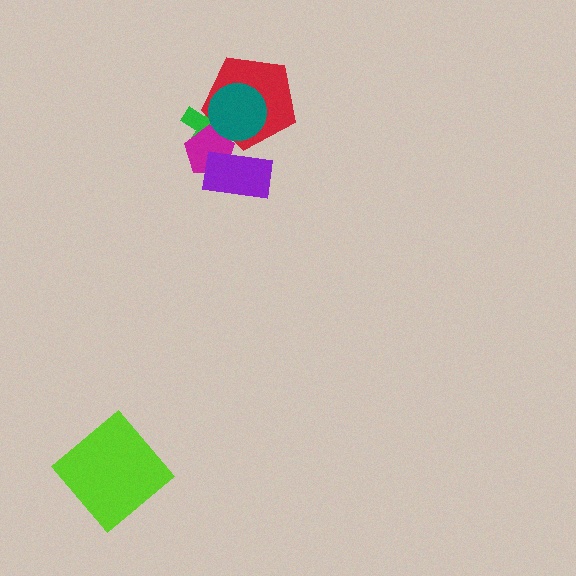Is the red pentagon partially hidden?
Yes, it is partially covered by another shape.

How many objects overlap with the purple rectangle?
1 object overlaps with the purple rectangle.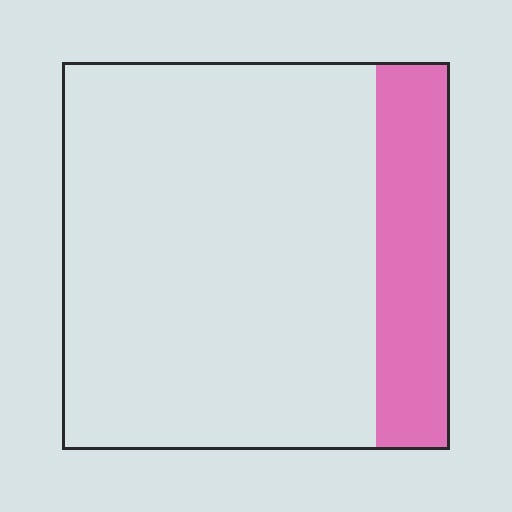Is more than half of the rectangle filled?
No.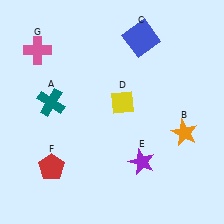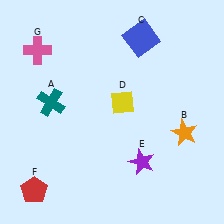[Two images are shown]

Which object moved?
The red pentagon (F) moved down.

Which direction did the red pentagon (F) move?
The red pentagon (F) moved down.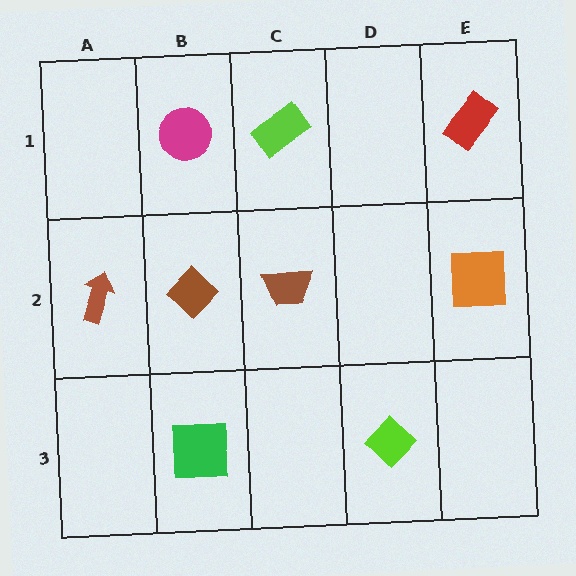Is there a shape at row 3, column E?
No, that cell is empty.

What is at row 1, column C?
A lime rectangle.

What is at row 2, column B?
A brown diamond.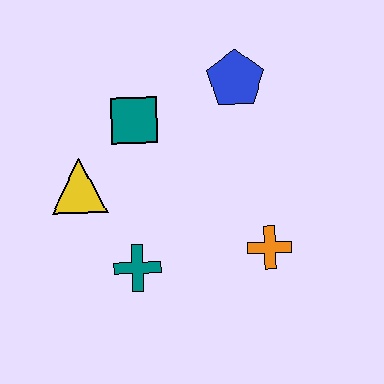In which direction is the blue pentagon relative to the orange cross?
The blue pentagon is above the orange cross.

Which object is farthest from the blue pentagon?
The teal cross is farthest from the blue pentagon.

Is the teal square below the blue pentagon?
Yes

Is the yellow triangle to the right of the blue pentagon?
No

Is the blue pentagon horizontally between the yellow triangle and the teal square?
No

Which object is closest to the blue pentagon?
The teal square is closest to the blue pentagon.